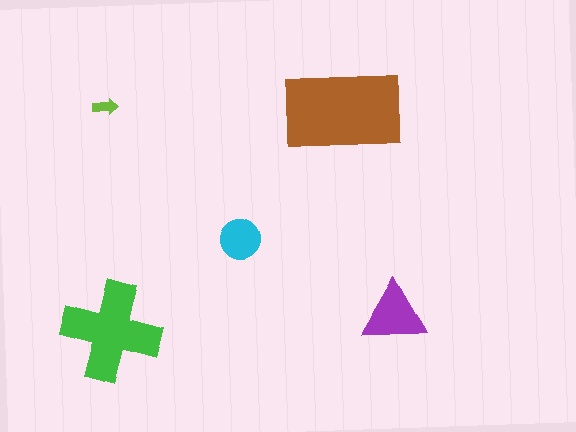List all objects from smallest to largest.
The lime arrow, the cyan circle, the purple triangle, the green cross, the brown rectangle.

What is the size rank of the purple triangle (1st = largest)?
3rd.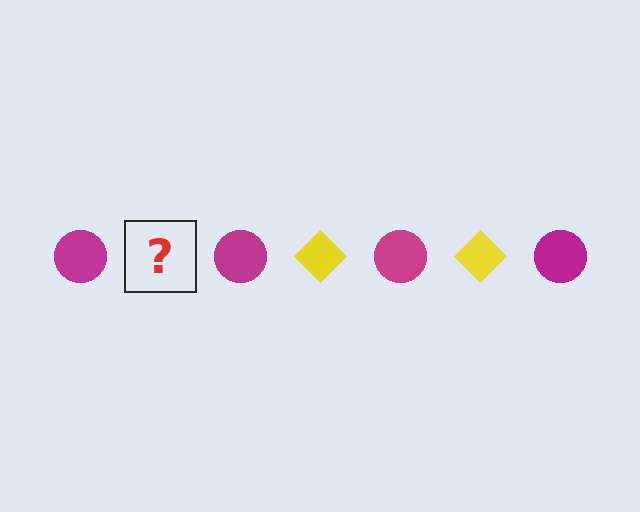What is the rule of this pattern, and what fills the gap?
The rule is that the pattern alternates between magenta circle and yellow diamond. The gap should be filled with a yellow diamond.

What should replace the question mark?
The question mark should be replaced with a yellow diamond.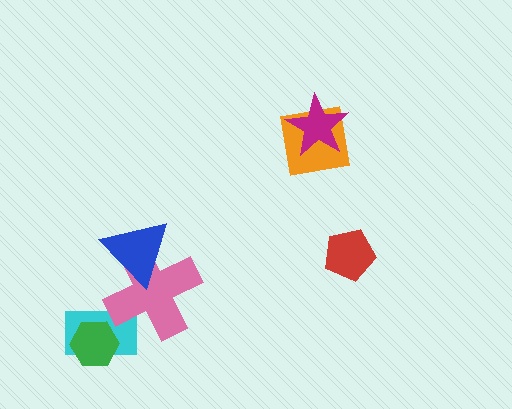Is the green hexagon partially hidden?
No, no other shape covers it.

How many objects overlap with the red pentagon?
0 objects overlap with the red pentagon.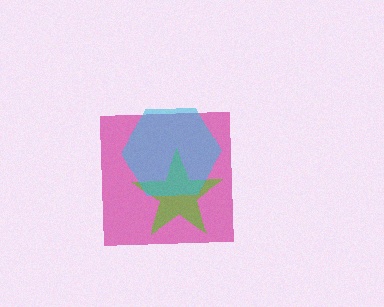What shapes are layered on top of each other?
The layered shapes are: a magenta square, a lime star, a cyan hexagon.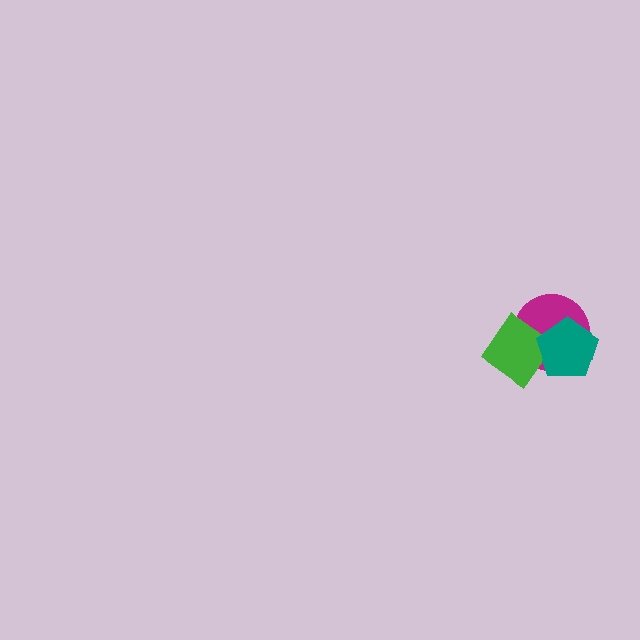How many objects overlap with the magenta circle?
2 objects overlap with the magenta circle.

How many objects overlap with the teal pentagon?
2 objects overlap with the teal pentagon.